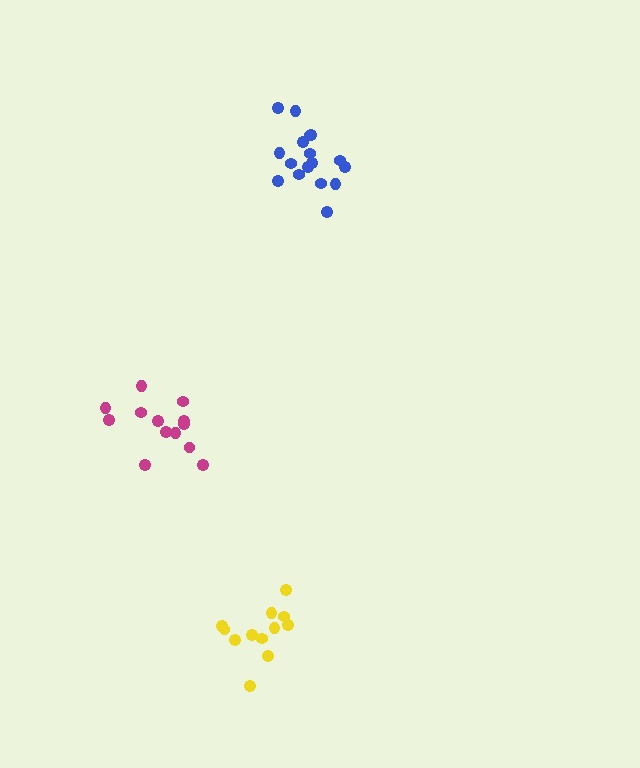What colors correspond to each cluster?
The clusters are colored: yellow, blue, magenta.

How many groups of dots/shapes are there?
There are 3 groups.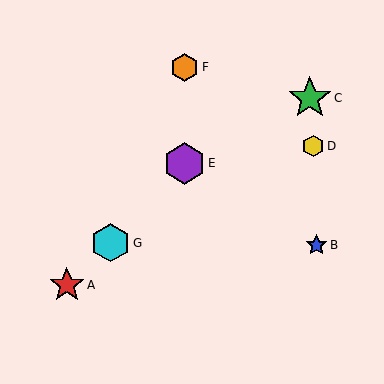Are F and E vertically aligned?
Yes, both are at x≈185.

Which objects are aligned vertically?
Objects E, F are aligned vertically.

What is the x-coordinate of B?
Object B is at x≈317.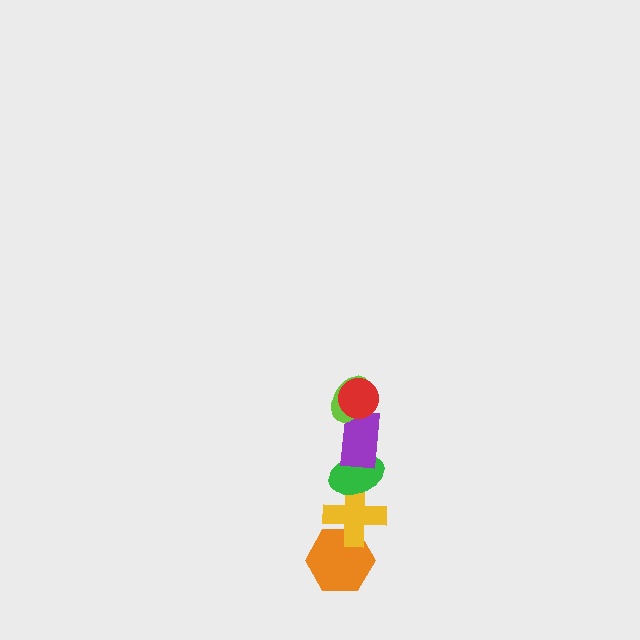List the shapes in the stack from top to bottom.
From top to bottom: the red circle, the lime ellipse, the purple rectangle, the green ellipse, the yellow cross, the orange hexagon.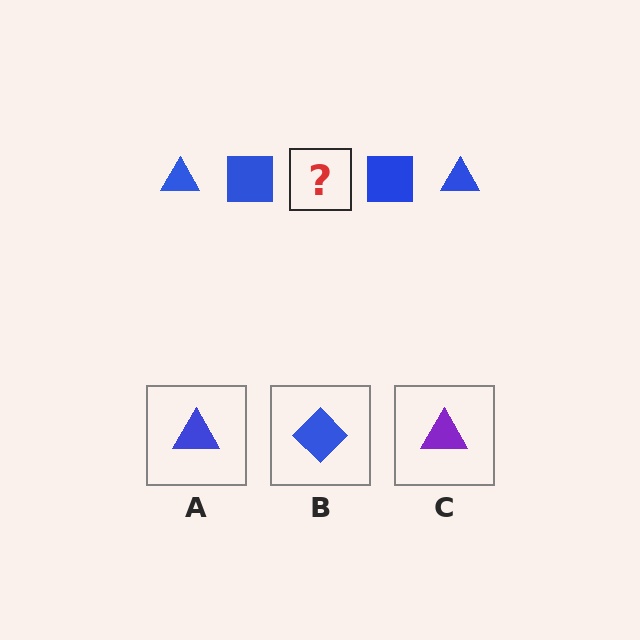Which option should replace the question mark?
Option A.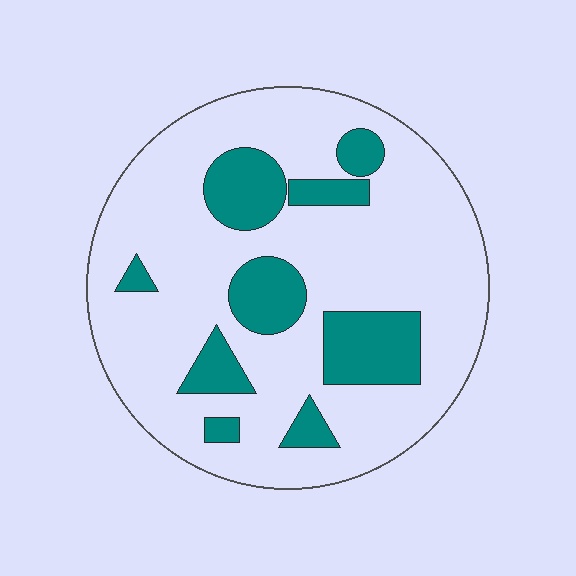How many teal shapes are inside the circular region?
9.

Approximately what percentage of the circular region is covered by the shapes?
Approximately 20%.